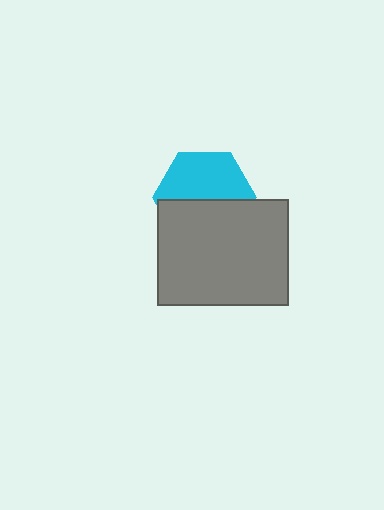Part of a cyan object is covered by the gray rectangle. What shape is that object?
It is a hexagon.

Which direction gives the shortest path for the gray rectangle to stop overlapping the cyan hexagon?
Moving down gives the shortest separation.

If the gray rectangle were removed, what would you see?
You would see the complete cyan hexagon.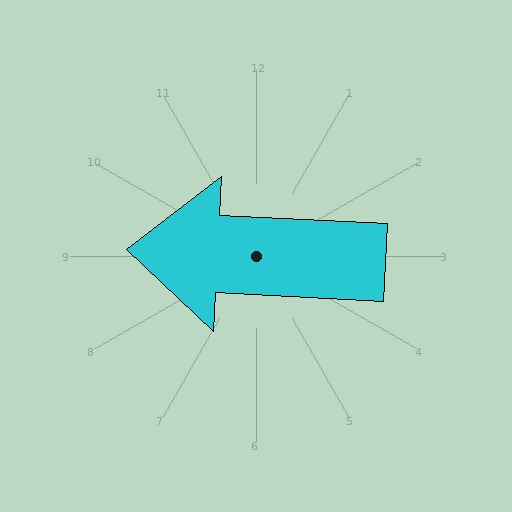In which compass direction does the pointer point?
West.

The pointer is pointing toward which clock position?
Roughly 9 o'clock.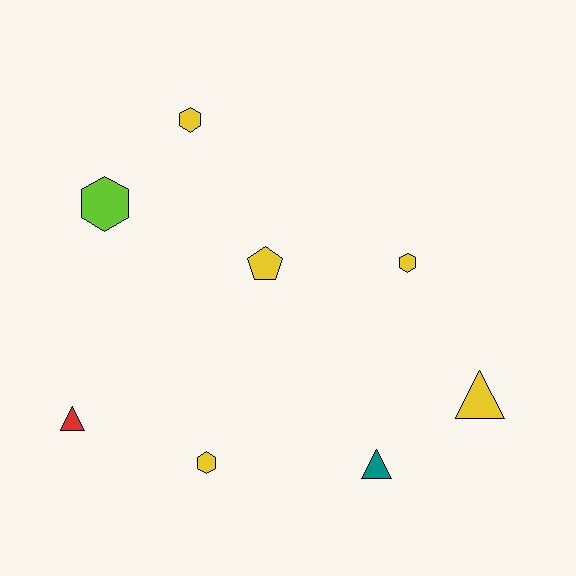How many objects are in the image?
There are 8 objects.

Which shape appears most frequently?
Hexagon, with 4 objects.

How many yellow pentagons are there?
There is 1 yellow pentagon.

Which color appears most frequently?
Yellow, with 5 objects.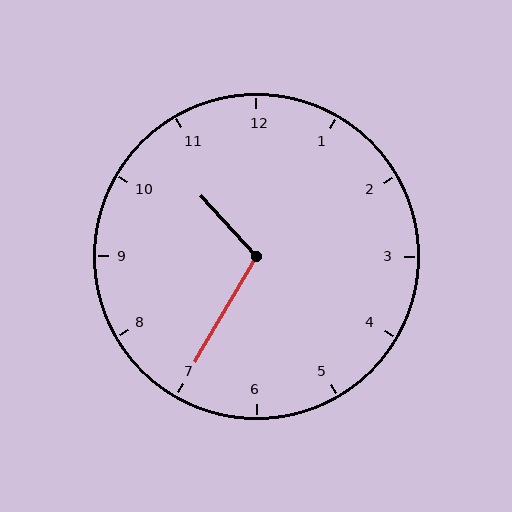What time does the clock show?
10:35.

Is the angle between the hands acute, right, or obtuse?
It is obtuse.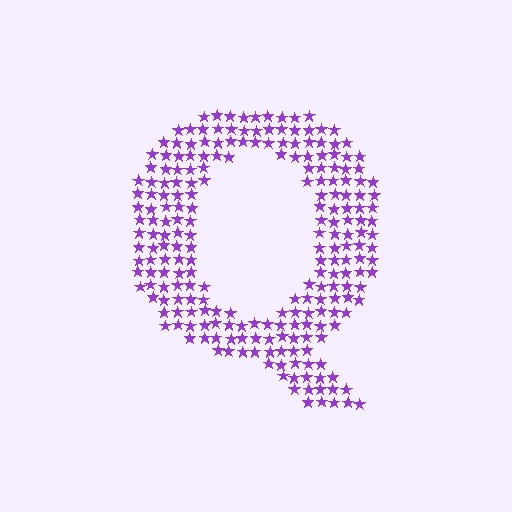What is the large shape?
The large shape is the letter Q.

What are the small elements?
The small elements are stars.